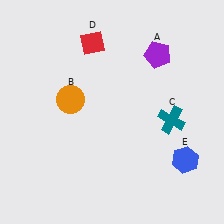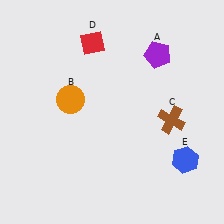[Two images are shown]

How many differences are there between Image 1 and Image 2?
There is 1 difference between the two images.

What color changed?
The cross (C) changed from teal in Image 1 to brown in Image 2.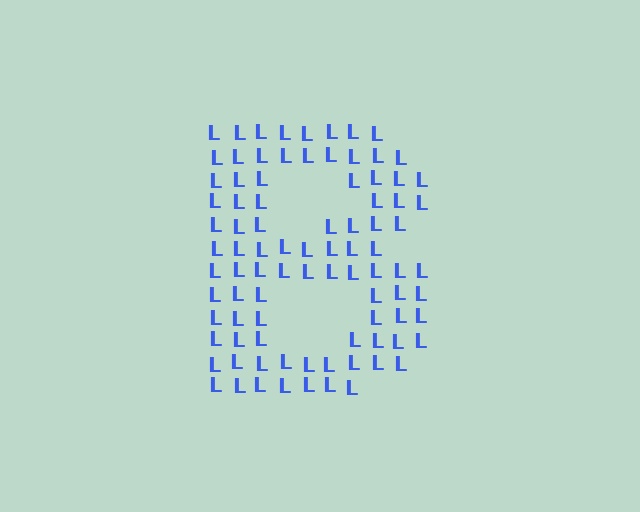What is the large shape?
The large shape is the letter B.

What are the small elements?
The small elements are letter L's.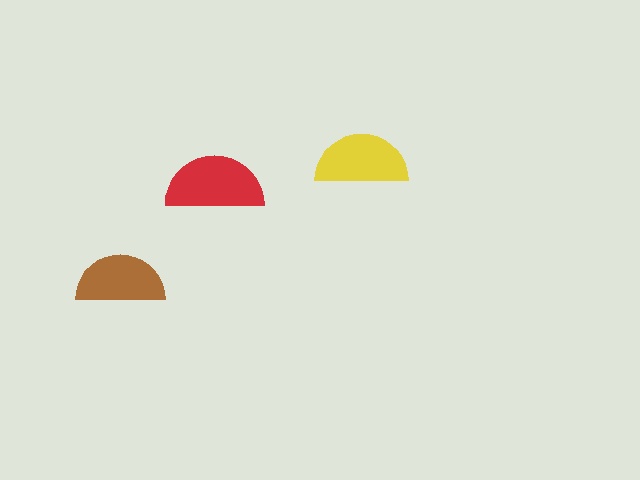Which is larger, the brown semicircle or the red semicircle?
The red one.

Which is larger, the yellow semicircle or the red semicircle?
The red one.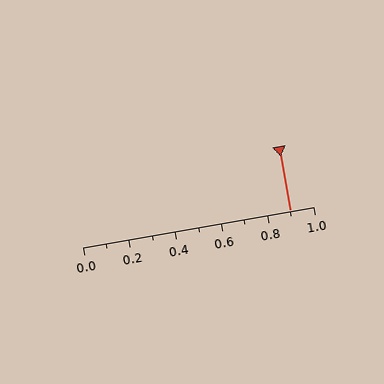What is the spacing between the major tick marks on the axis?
The major ticks are spaced 0.2 apart.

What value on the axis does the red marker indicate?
The marker indicates approximately 0.9.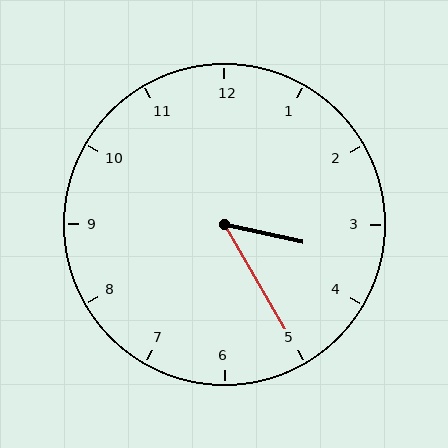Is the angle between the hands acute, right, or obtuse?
It is acute.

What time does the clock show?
3:25.